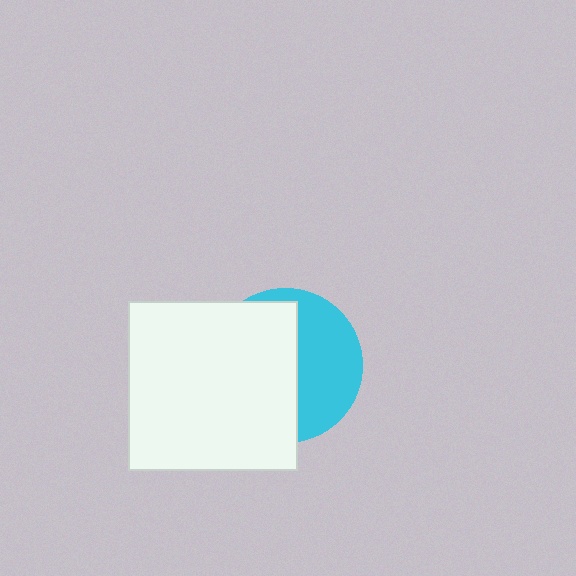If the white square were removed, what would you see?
You would see the complete cyan circle.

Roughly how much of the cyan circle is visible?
A small part of it is visible (roughly 43%).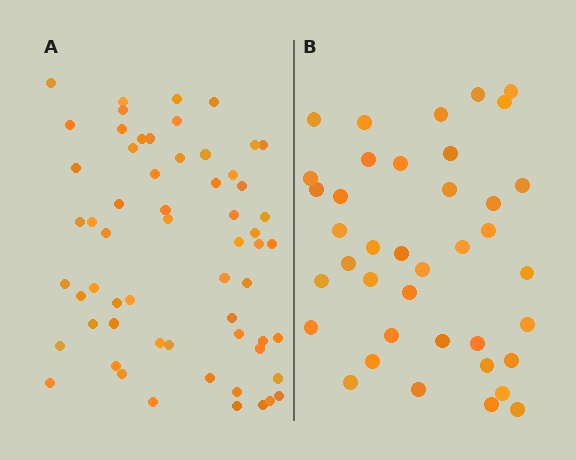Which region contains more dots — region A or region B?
Region A (the left region) has more dots.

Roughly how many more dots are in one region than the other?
Region A has approximately 20 more dots than region B.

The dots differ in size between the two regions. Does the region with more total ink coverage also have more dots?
No. Region B has more total ink coverage because its dots are larger, but region A actually contains more individual dots. Total area can be misleading — the number of items is what matters here.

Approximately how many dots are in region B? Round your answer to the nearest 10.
About 40 dots. (The exact count is 39, which rounds to 40.)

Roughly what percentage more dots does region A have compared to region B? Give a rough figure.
About 55% more.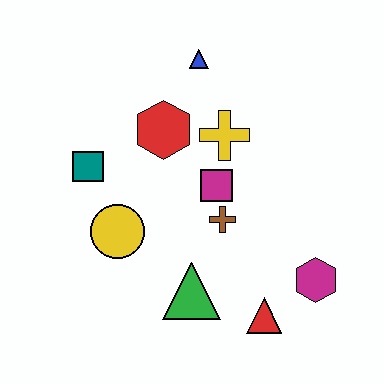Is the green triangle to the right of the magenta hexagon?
No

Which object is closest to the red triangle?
The magenta hexagon is closest to the red triangle.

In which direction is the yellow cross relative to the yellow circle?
The yellow cross is to the right of the yellow circle.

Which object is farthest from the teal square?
The magenta hexagon is farthest from the teal square.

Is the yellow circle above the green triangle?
Yes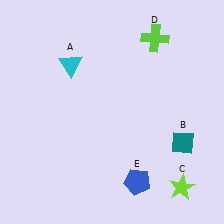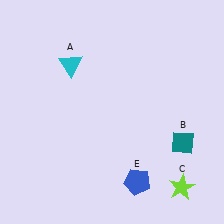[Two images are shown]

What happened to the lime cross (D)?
The lime cross (D) was removed in Image 2. It was in the top-right area of Image 1.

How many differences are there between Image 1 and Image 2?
There is 1 difference between the two images.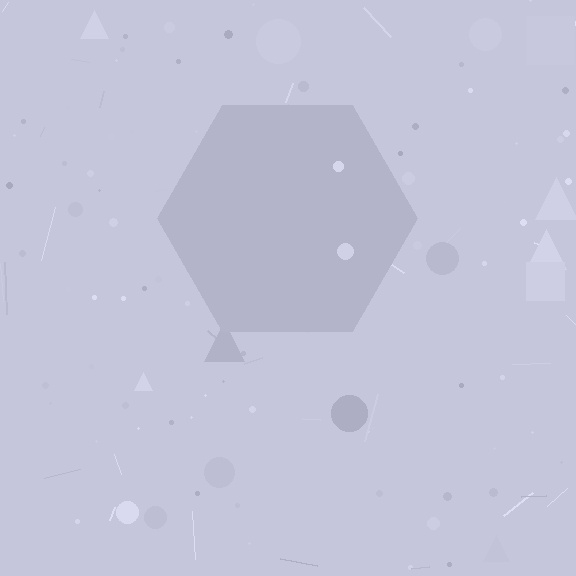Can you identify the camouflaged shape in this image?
The camouflaged shape is a hexagon.